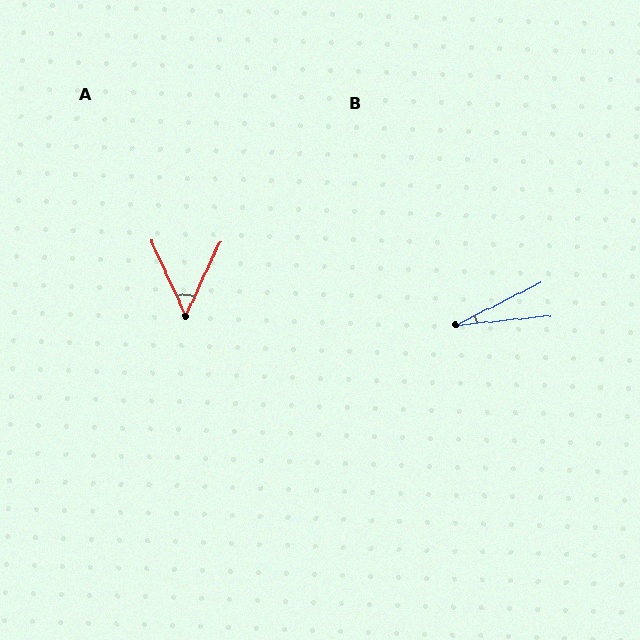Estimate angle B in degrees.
Approximately 21 degrees.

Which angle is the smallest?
B, at approximately 21 degrees.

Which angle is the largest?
A, at approximately 50 degrees.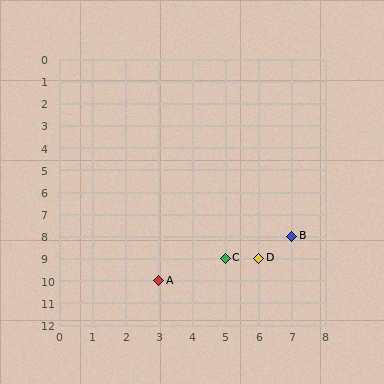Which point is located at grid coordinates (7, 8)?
Point B is at (7, 8).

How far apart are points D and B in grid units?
Points D and B are 1 column and 1 row apart (about 1.4 grid units diagonally).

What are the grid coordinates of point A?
Point A is at grid coordinates (3, 10).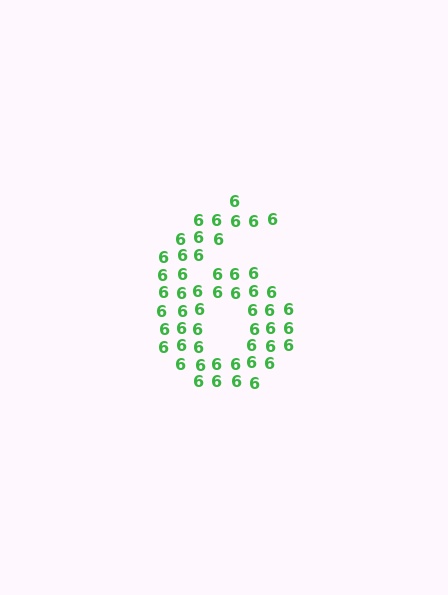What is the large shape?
The large shape is the digit 6.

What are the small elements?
The small elements are digit 6's.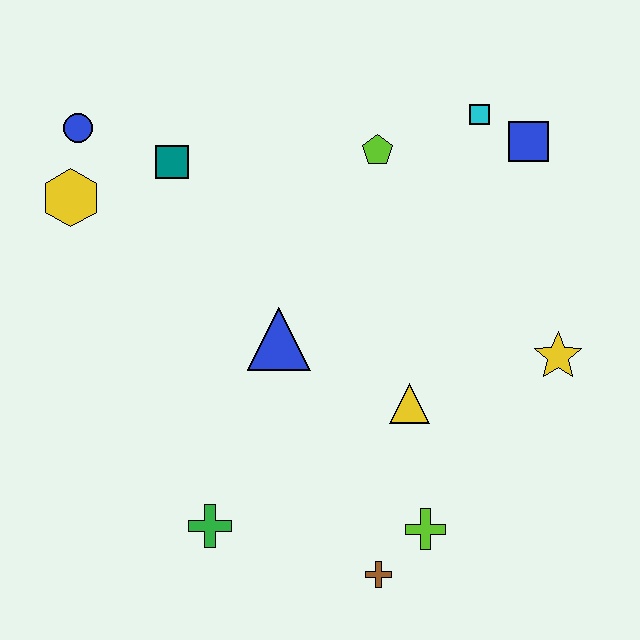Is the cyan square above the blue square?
Yes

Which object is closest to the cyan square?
The blue square is closest to the cyan square.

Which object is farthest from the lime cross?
The blue circle is farthest from the lime cross.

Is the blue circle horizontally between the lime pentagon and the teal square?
No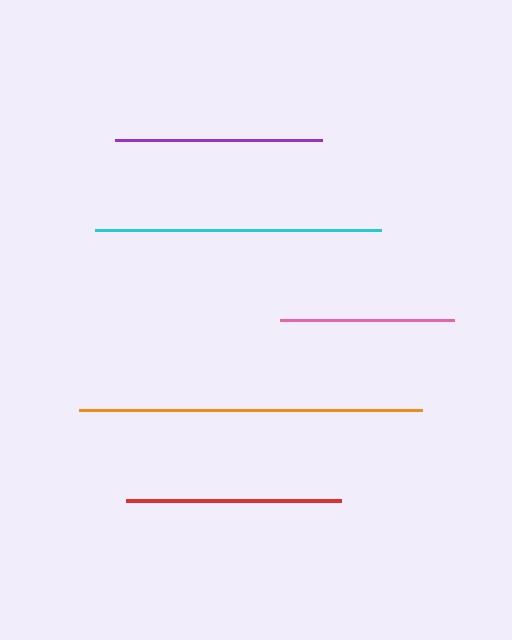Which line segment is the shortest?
The pink line is the shortest at approximately 174 pixels.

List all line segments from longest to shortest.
From longest to shortest: orange, cyan, red, purple, pink.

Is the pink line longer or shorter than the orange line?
The orange line is longer than the pink line.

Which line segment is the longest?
The orange line is the longest at approximately 344 pixels.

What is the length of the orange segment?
The orange segment is approximately 344 pixels long.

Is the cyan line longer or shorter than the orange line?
The orange line is longer than the cyan line.